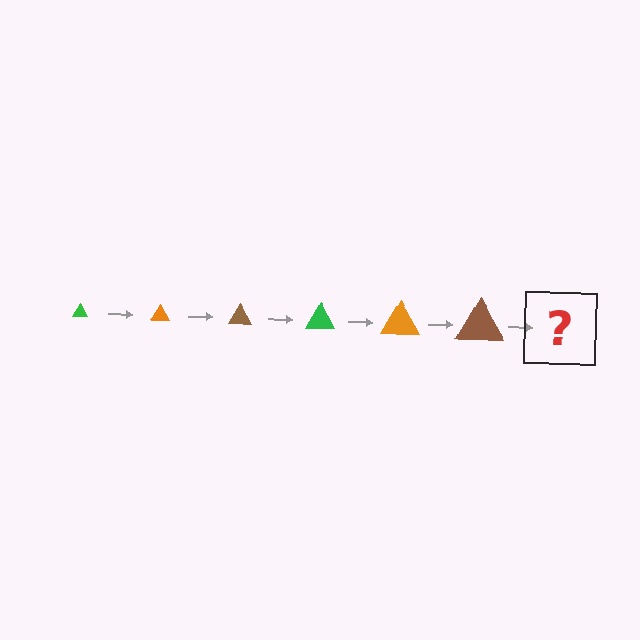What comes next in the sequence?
The next element should be a green triangle, larger than the previous one.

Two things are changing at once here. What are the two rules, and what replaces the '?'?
The two rules are that the triangle grows larger each step and the color cycles through green, orange, and brown. The '?' should be a green triangle, larger than the previous one.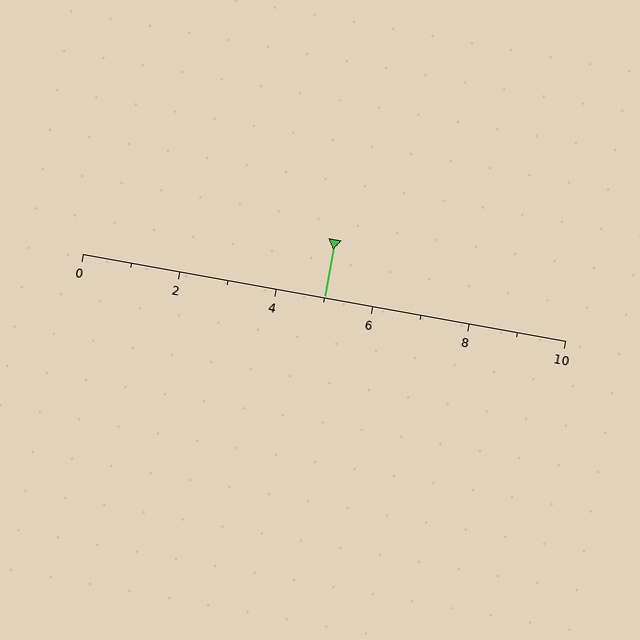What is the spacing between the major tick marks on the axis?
The major ticks are spaced 2 apart.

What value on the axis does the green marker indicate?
The marker indicates approximately 5.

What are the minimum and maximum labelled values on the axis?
The axis runs from 0 to 10.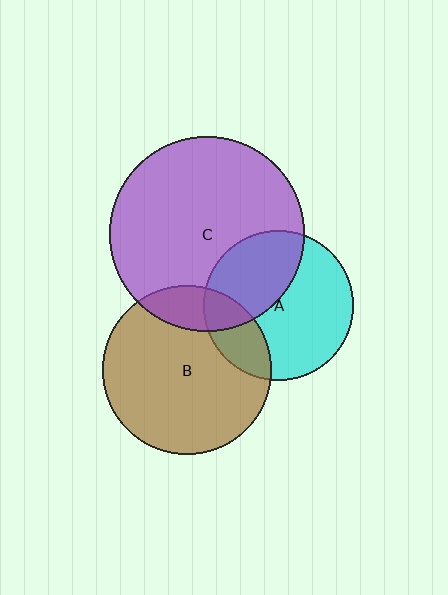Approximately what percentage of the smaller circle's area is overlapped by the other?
Approximately 40%.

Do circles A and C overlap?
Yes.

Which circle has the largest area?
Circle C (purple).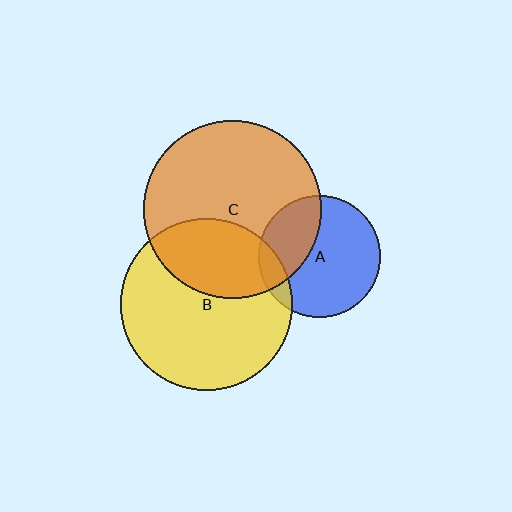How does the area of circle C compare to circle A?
Approximately 2.1 times.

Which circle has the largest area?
Circle C (orange).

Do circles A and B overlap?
Yes.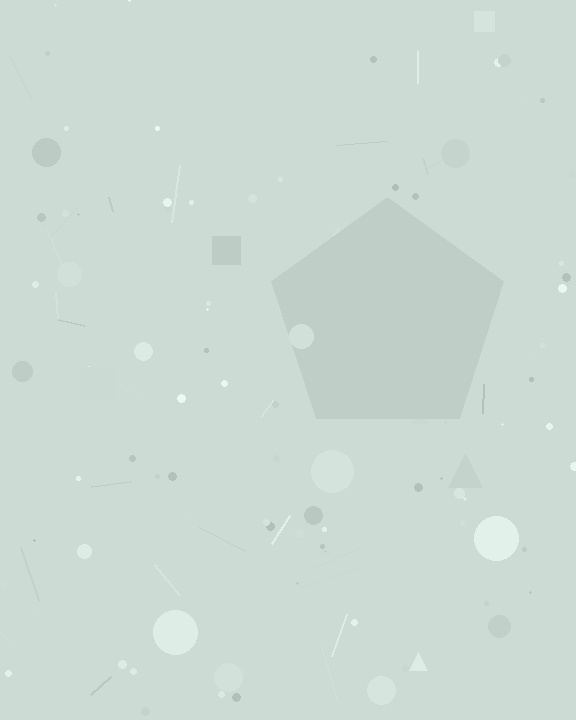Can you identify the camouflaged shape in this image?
The camouflaged shape is a pentagon.